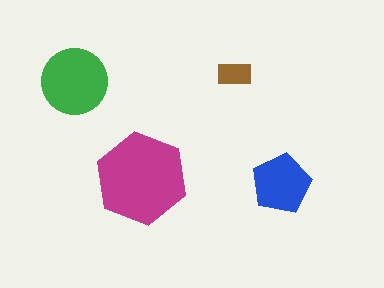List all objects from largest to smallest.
The magenta hexagon, the green circle, the blue pentagon, the brown rectangle.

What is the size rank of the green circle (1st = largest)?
2nd.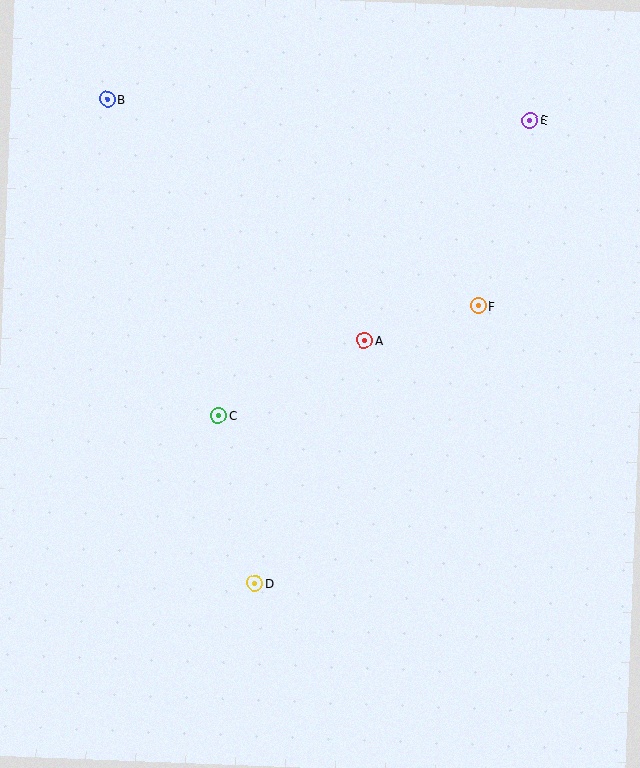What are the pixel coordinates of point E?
Point E is at (530, 120).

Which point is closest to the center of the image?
Point A at (365, 340) is closest to the center.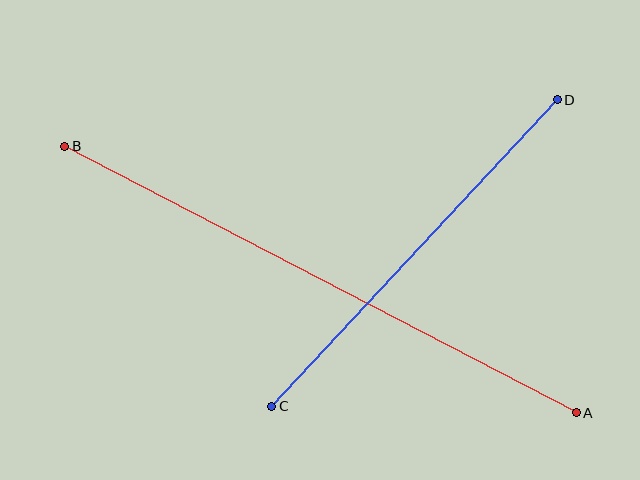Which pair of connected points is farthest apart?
Points A and B are farthest apart.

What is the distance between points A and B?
The distance is approximately 577 pixels.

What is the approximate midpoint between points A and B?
The midpoint is at approximately (321, 280) pixels.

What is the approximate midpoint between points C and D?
The midpoint is at approximately (415, 253) pixels.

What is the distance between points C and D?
The distance is approximately 419 pixels.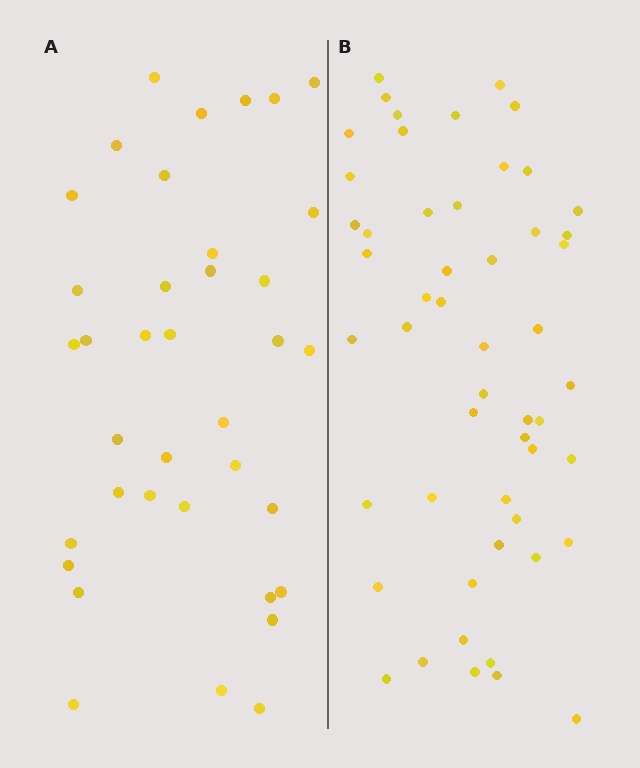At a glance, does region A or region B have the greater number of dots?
Region B (the right region) has more dots.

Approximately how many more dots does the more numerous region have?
Region B has approximately 15 more dots than region A.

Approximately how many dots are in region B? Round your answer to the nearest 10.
About 50 dots. (The exact count is 52, which rounds to 50.)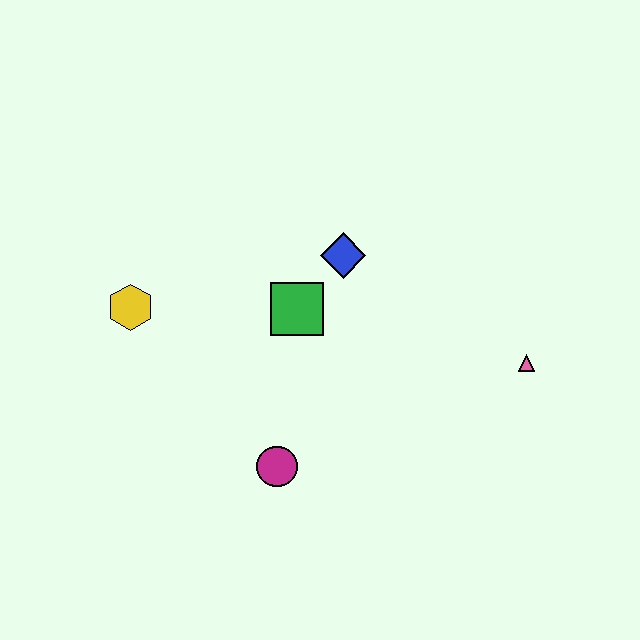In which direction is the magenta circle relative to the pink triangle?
The magenta circle is to the left of the pink triangle.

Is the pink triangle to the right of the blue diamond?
Yes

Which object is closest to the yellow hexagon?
The green square is closest to the yellow hexagon.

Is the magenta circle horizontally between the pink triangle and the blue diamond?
No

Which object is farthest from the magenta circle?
The pink triangle is farthest from the magenta circle.